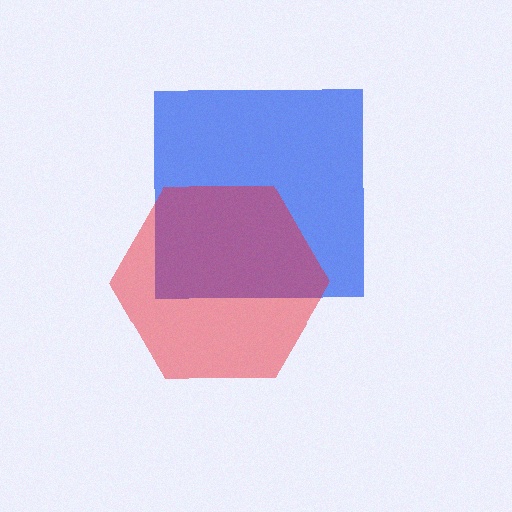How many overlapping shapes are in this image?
There are 2 overlapping shapes in the image.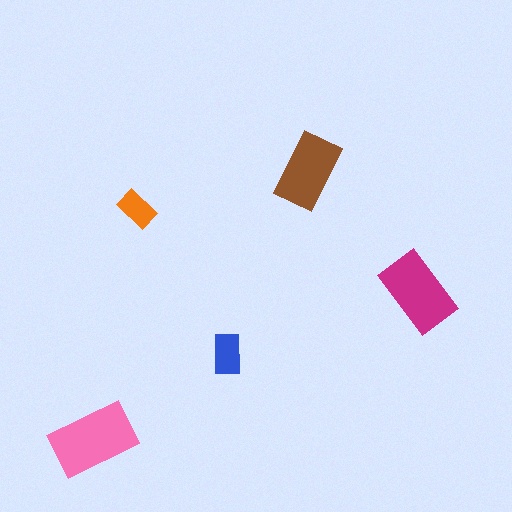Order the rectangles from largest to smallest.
the pink one, the magenta one, the brown one, the blue one, the orange one.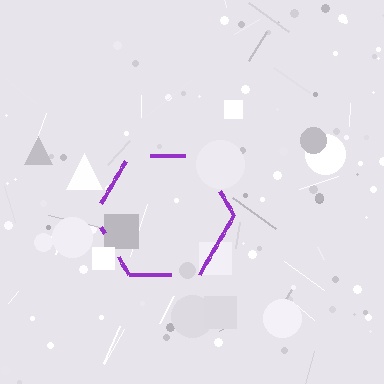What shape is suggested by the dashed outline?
The dashed outline suggests a hexagon.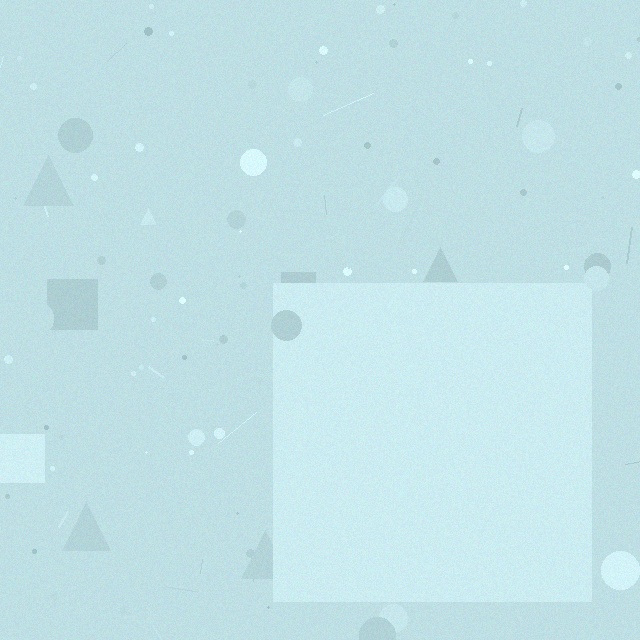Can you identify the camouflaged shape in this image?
The camouflaged shape is a square.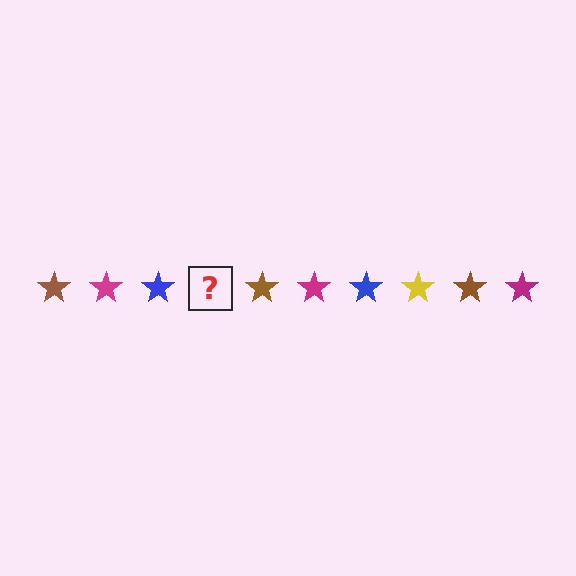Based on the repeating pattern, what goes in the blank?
The blank should be a yellow star.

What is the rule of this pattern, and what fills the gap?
The rule is that the pattern cycles through brown, magenta, blue, yellow stars. The gap should be filled with a yellow star.